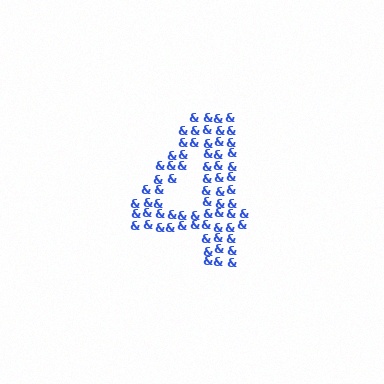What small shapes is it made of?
It is made of small ampersands.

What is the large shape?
The large shape is the digit 4.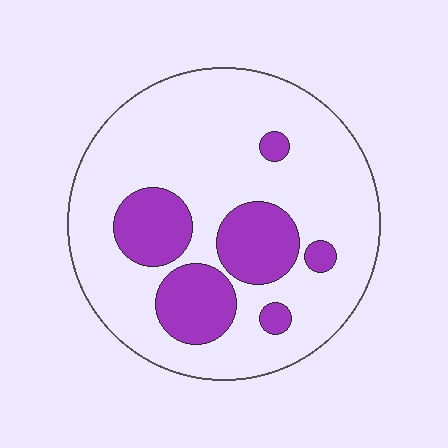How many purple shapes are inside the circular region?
6.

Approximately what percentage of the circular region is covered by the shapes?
Approximately 25%.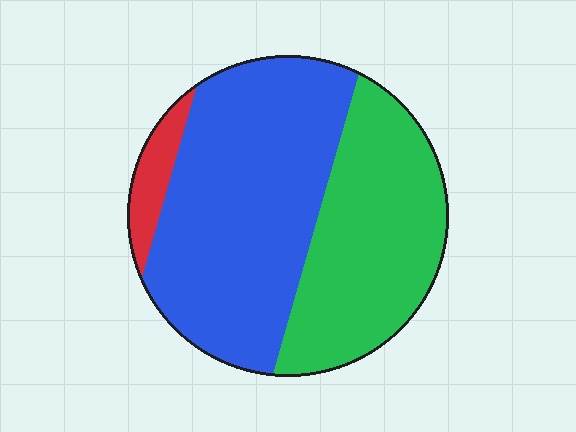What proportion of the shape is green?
Green covers about 40% of the shape.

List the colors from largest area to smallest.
From largest to smallest: blue, green, red.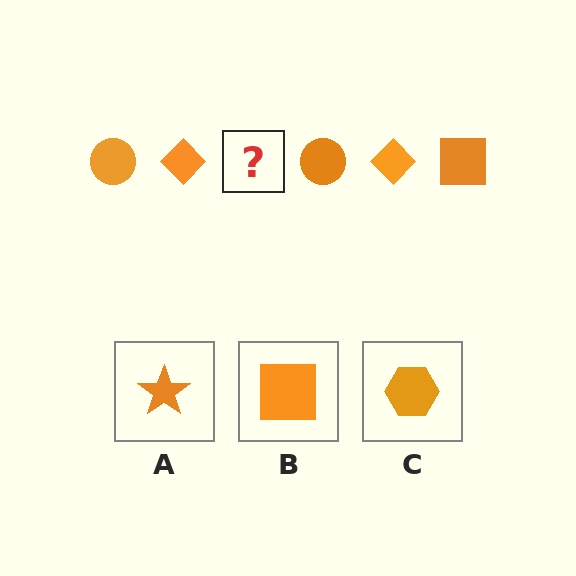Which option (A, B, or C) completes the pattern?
B.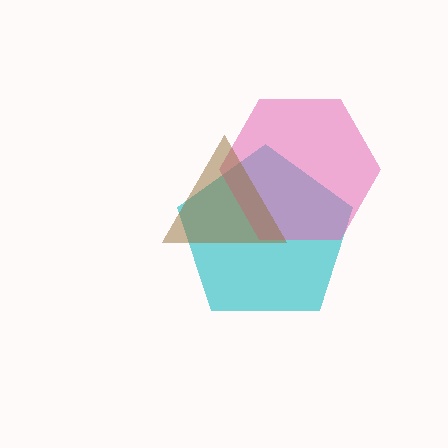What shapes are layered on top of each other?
The layered shapes are: a cyan pentagon, a pink hexagon, a brown triangle.